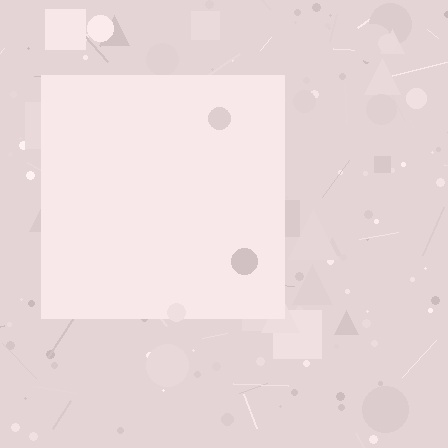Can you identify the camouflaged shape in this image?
The camouflaged shape is a square.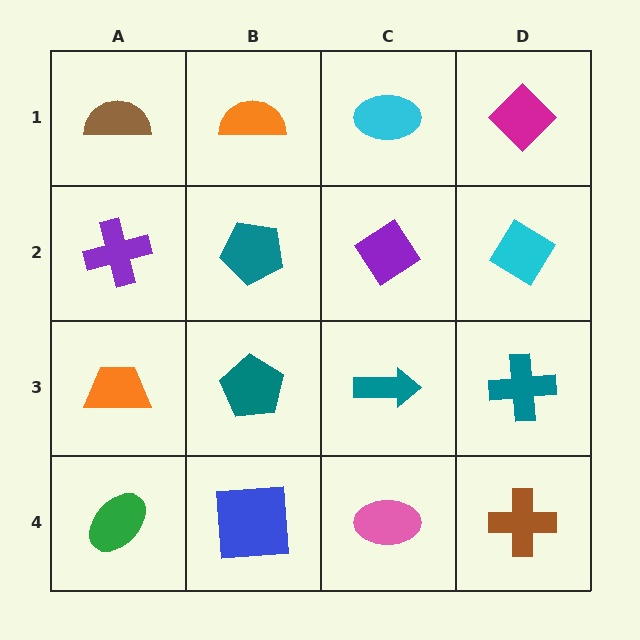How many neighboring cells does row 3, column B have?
4.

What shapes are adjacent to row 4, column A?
An orange trapezoid (row 3, column A), a blue square (row 4, column B).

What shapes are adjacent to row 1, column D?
A cyan diamond (row 2, column D), a cyan ellipse (row 1, column C).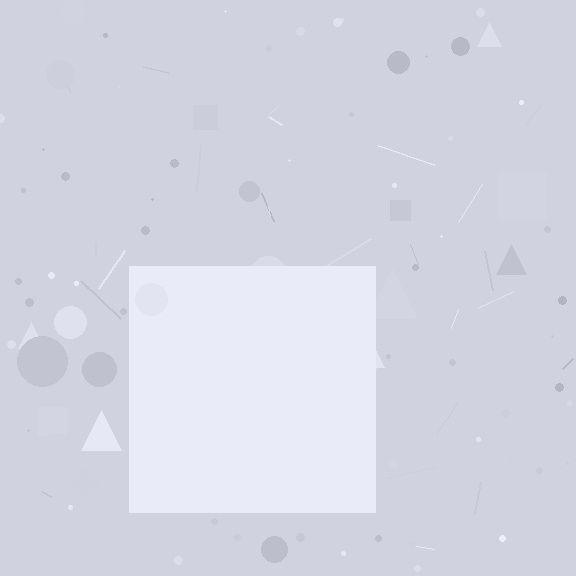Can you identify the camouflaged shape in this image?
The camouflaged shape is a square.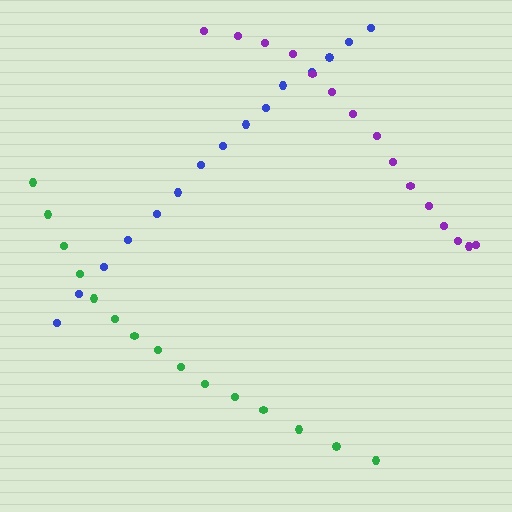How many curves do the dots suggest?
There are 3 distinct paths.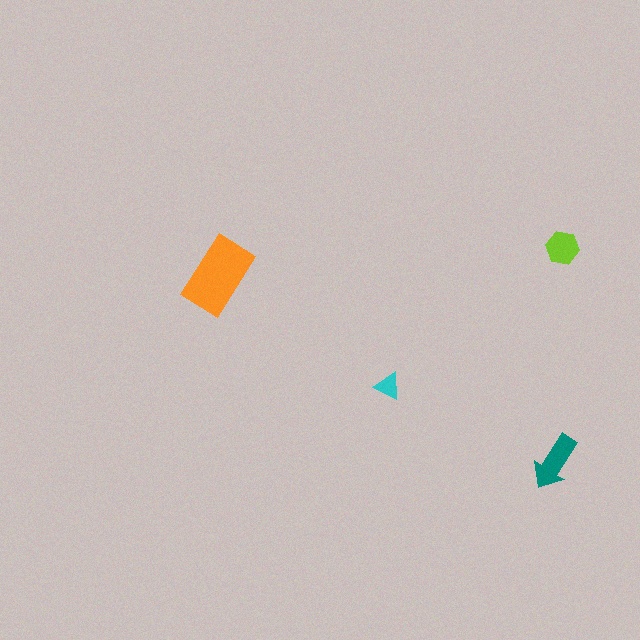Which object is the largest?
The orange rectangle.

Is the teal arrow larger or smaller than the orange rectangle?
Smaller.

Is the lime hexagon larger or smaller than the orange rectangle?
Smaller.